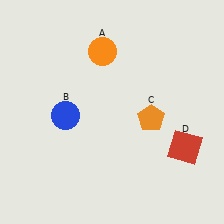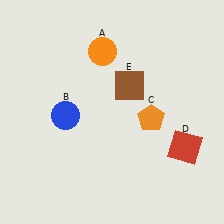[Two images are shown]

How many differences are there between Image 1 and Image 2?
There is 1 difference between the two images.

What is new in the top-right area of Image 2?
A brown square (E) was added in the top-right area of Image 2.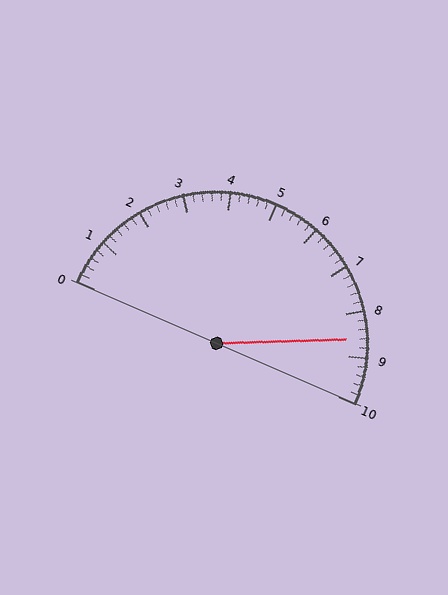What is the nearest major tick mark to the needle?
The nearest major tick mark is 9.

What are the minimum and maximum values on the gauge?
The gauge ranges from 0 to 10.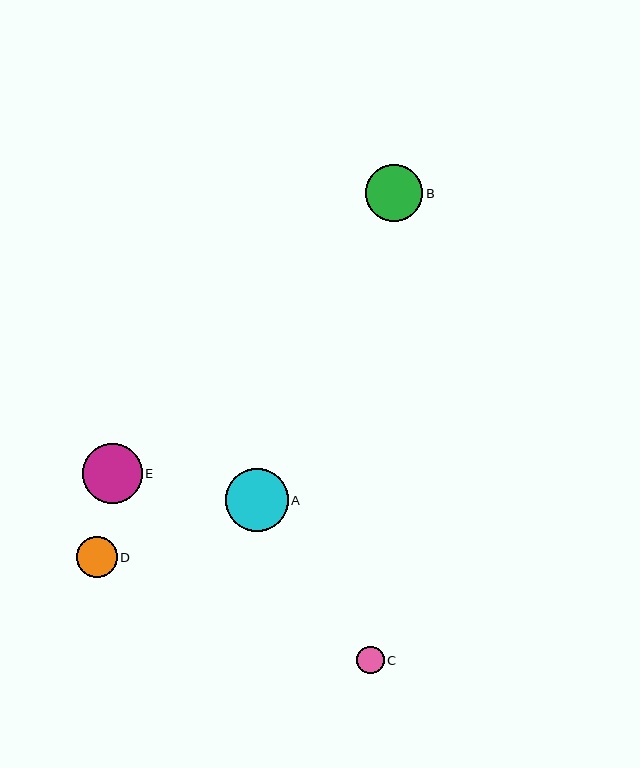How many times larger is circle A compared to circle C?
Circle A is approximately 2.3 times the size of circle C.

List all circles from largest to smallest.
From largest to smallest: A, E, B, D, C.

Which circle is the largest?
Circle A is the largest with a size of approximately 63 pixels.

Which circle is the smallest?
Circle C is the smallest with a size of approximately 27 pixels.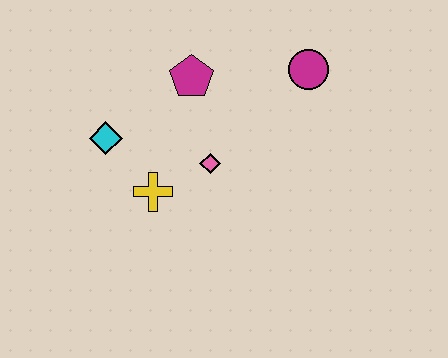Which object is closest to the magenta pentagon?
The pink diamond is closest to the magenta pentagon.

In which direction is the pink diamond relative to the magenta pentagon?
The pink diamond is below the magenta pentagon.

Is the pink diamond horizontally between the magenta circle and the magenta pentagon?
Yes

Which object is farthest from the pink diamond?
The magenta circle is farthest from the pink diamond.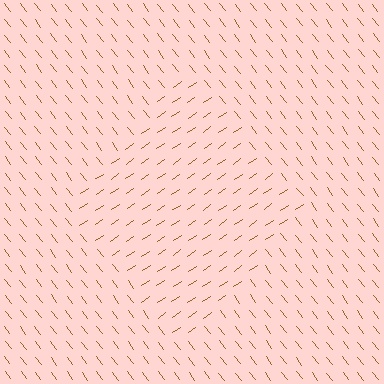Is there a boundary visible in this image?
Yes, there is a texture boundary formed by a change in line orientation.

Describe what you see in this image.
The image is filled with small brown line segments. A diamond region in the image has lines oriented differently from the surrounding lines, creating a visible texture boundary.